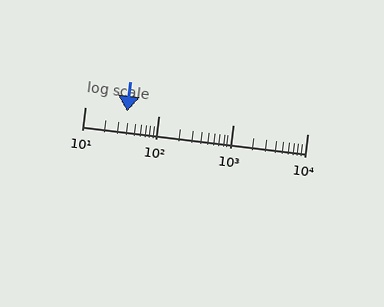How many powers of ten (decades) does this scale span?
The scale spans 3 decades, from 10 to 10000.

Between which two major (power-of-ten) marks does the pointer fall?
The pointer is between 10 and 100.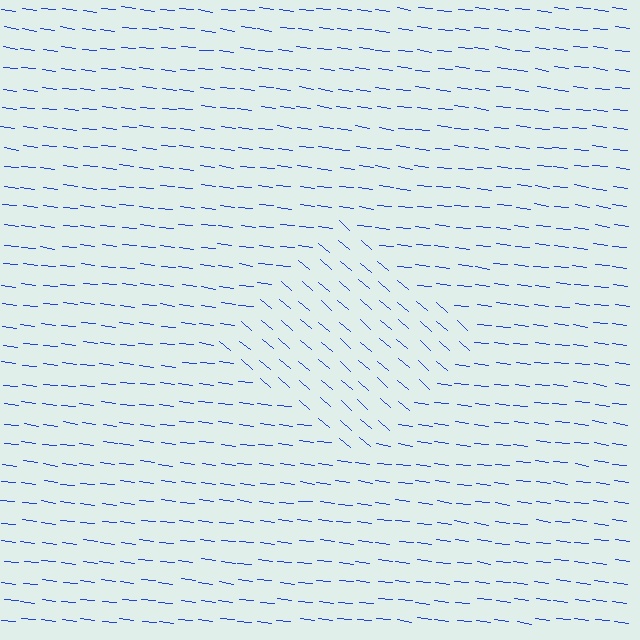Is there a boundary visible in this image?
Yes, there is a texture boundary formed by a change in line orientation.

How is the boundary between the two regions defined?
The boundary is defined purely by a change in line orientation (approximately 34 degrees difference). All lines are the same color and thickness.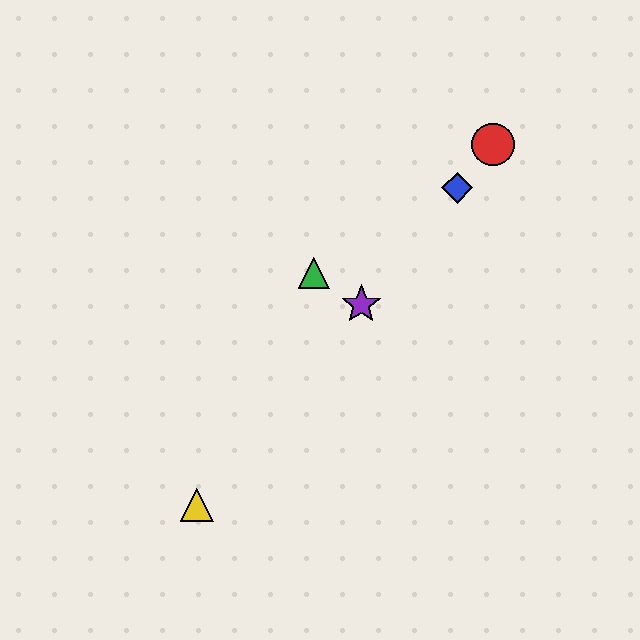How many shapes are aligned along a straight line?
4 shapes (the red circle, the blue diamond, the yellow triangle, the purple star) are aligned along a straight line.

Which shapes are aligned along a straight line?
The red circle, the blue diamond, the yellow triangle, the purple star are aligned along a straight line.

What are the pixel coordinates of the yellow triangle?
The yellow triangle is at (197, 505).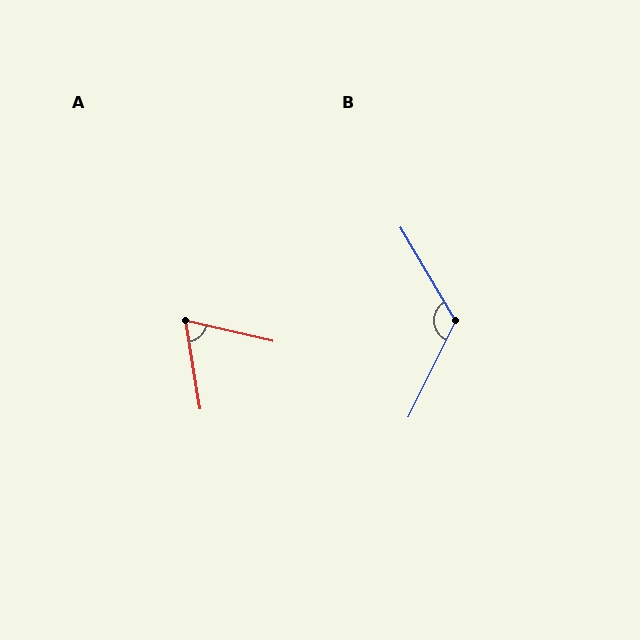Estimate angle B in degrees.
Approximately 123 degrees.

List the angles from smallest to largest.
A (67°), B (123°).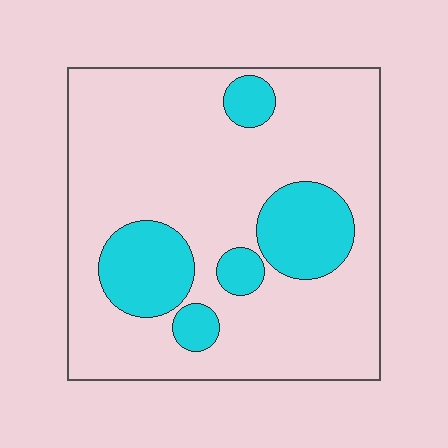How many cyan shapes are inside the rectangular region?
5.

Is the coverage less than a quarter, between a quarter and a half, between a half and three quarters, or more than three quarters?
Less than a quarter.